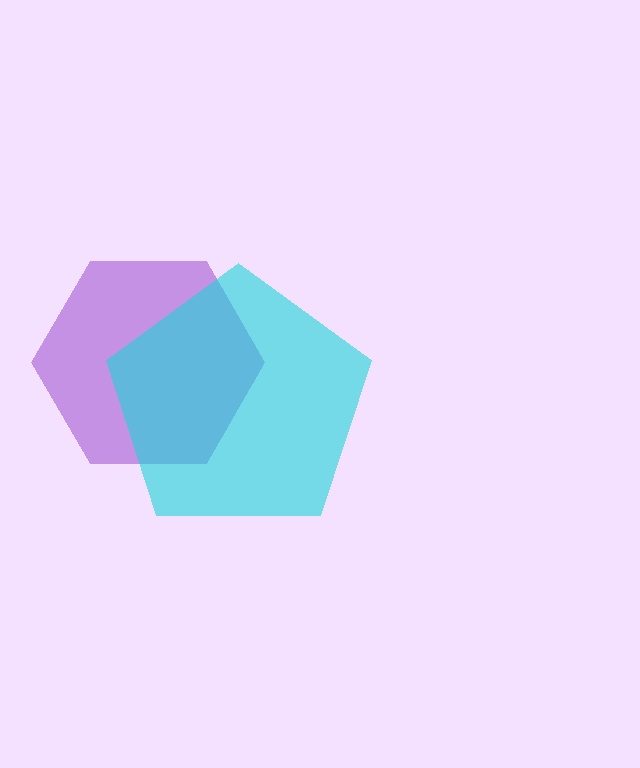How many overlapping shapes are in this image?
There are 2 overlapping shapes in the image.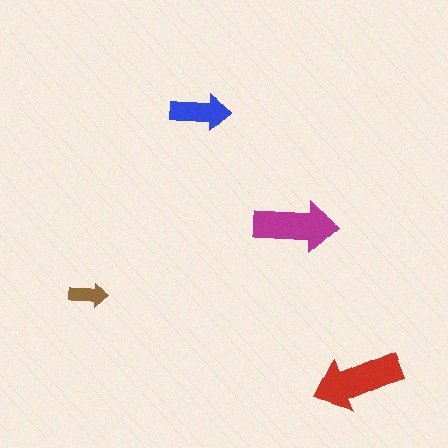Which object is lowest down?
The red arrow is bottommost.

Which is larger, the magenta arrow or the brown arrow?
The magenta one.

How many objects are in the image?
There are 4 objects in the image.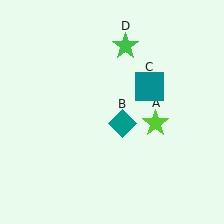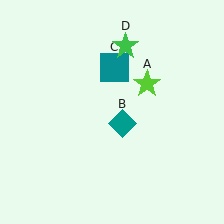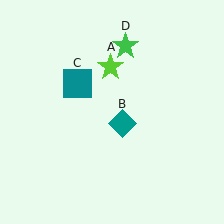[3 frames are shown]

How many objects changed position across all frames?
2 objects changed position: lime star (object A), teal square (object C).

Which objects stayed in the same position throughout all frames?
Teal diamond (object B) and green star (object D) remained stationary.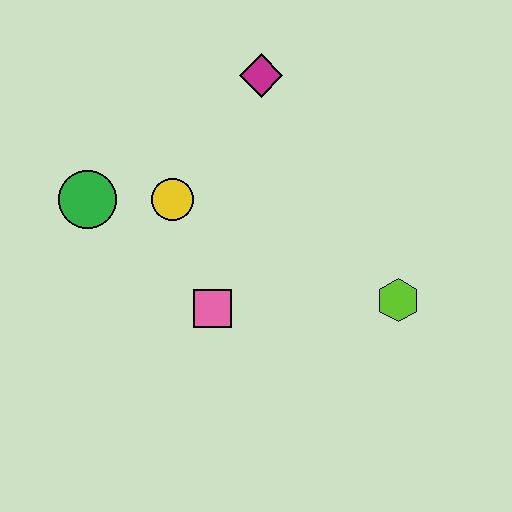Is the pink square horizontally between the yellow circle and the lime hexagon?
Yes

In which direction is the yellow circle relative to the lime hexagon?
The yellow circle is to the left of the lime hexagon.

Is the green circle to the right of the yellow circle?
No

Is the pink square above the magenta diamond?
No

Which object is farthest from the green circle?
The lime hexagon is farthest from the green circle.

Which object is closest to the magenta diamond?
The yellow circle is closest to the magenta diamond.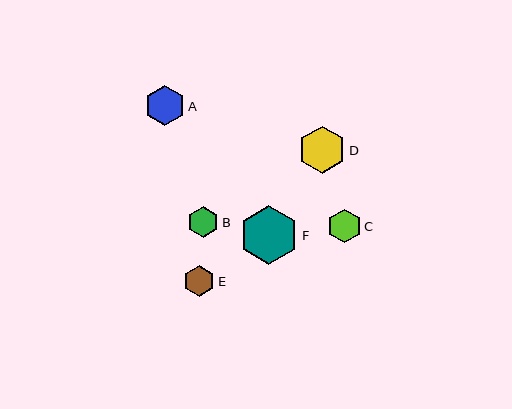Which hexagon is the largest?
Hexagon F is the largest with a size of approximately 59 pixels.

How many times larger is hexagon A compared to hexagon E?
Hexagon A is approximately 1.3 times the size of hexagon E.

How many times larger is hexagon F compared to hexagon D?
Hexagon F is approximately 1.3 times the size of hexagon D.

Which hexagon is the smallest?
Hexagon E is the smallest with a size of approximately 31 pixels.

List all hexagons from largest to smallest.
From largest to smallest: F, D, A, C, B, E.